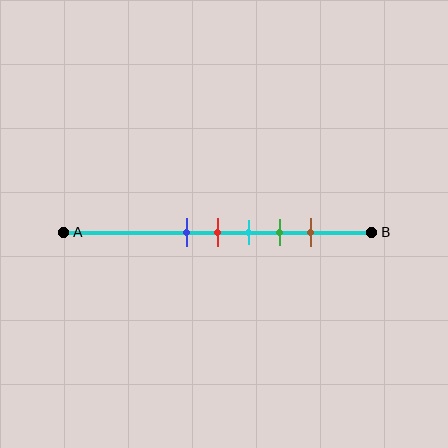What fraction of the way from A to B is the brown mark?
The brown mark is approximately 80% (0.8) of the way from A to B.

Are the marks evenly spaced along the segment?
Yes, the marks are approximately evenly spaced.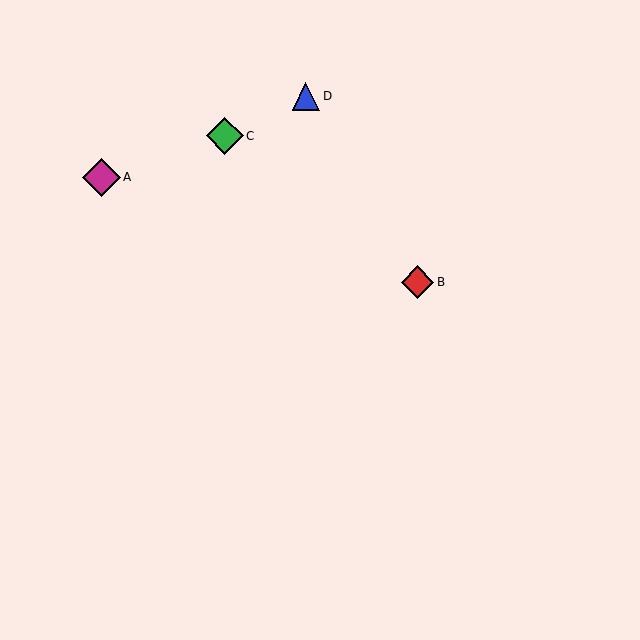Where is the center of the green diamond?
The center of the green diamond is at (225, 136).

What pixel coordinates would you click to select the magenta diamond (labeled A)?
Click at (102, 177) to select the magenta diamond A.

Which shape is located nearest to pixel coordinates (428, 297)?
The red diamond (labeled B) at (417, 282) is nearest to that location.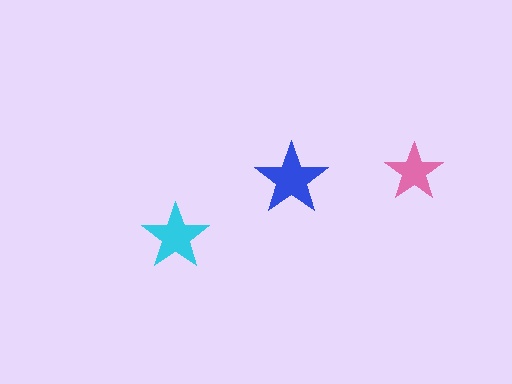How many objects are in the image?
There are 3 objects in the image.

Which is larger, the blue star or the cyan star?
The blue one.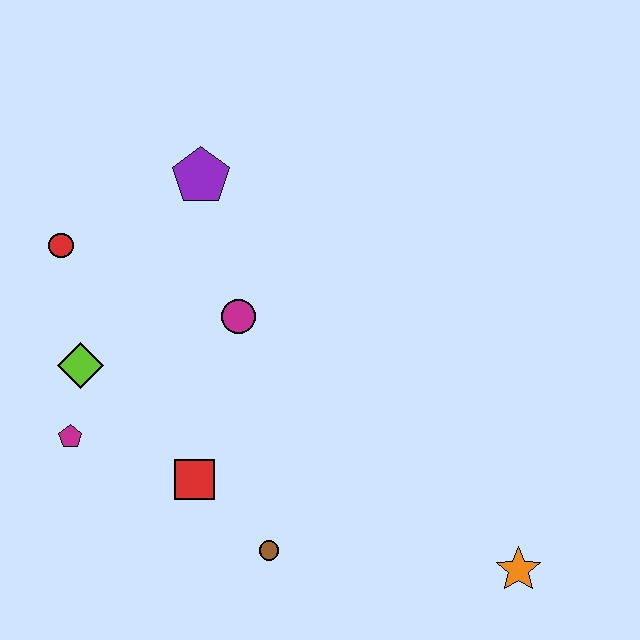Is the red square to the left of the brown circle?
Yes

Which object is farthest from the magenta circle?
The orange star is farthest from the magenta circle.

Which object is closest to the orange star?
The brown circle is closest to the orange star.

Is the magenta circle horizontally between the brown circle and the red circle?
Yes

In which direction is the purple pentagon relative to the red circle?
The purple pentagon is to the right of the red circle.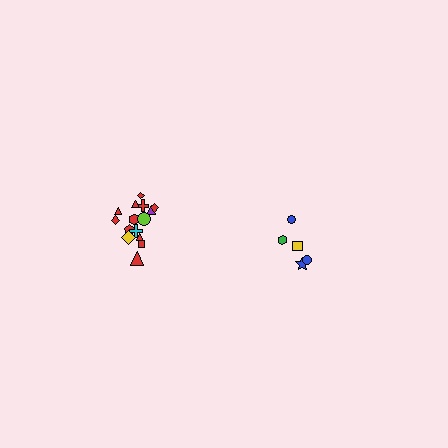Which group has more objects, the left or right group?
The left group.